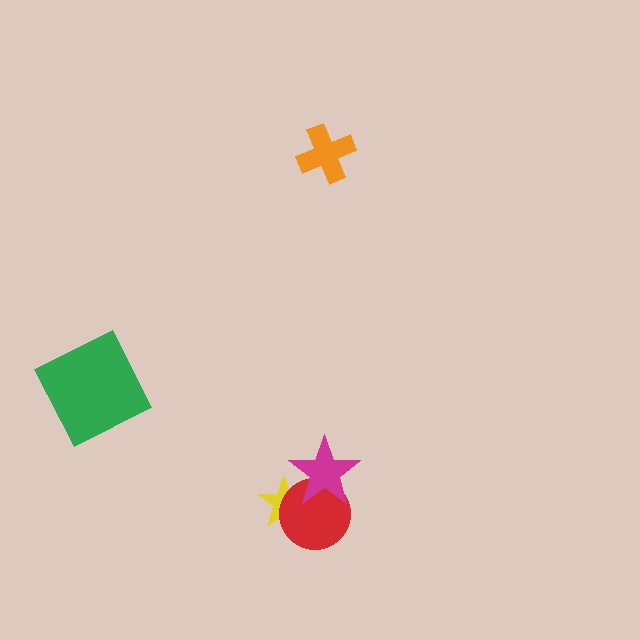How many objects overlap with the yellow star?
2 objects overlap with the yellow star.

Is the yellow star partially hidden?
Yes, it is partially covered by another shape.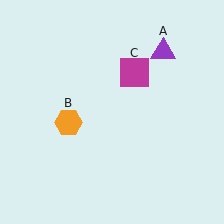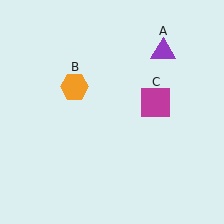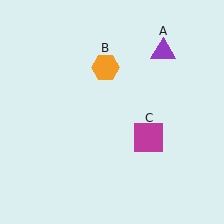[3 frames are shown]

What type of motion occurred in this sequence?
The orange hexagon (object B), magenta square (object C) rotated clockwise around the center of the scene.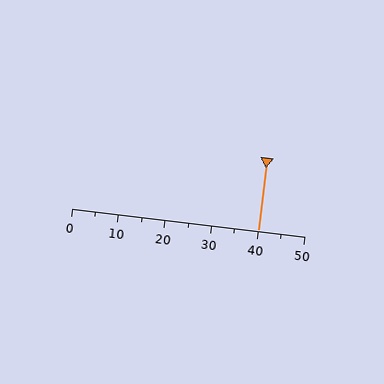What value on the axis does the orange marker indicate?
The marker indicates approximately 40.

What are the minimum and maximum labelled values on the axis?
The axis runs from 0 to 50.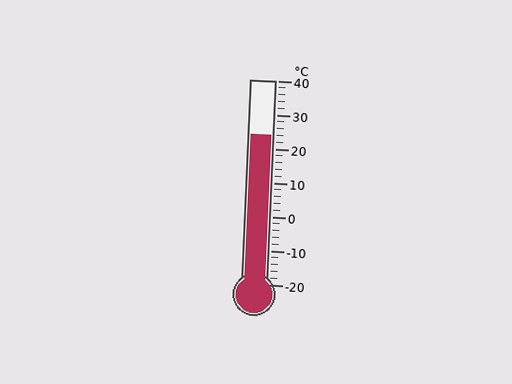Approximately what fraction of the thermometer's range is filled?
The thermometer is filled to approximately 75% of its range.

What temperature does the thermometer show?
The thermometer shows approximately 24°C.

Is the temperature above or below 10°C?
The temperature is above 10°C.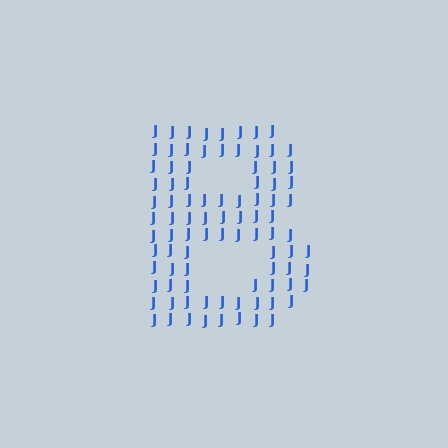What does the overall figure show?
The overall figure shows the letter B.